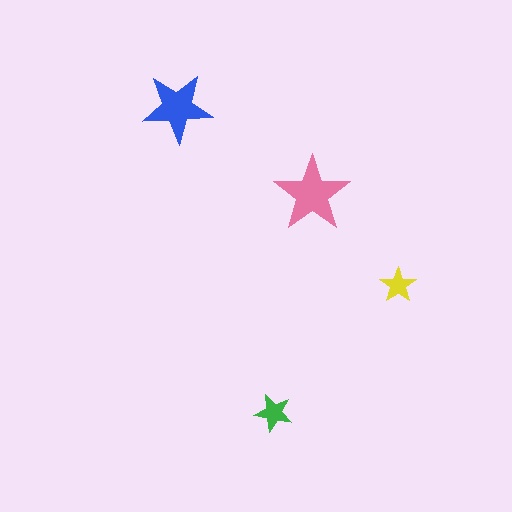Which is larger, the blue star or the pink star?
The pink one.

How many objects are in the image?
There are 4 objects in the image.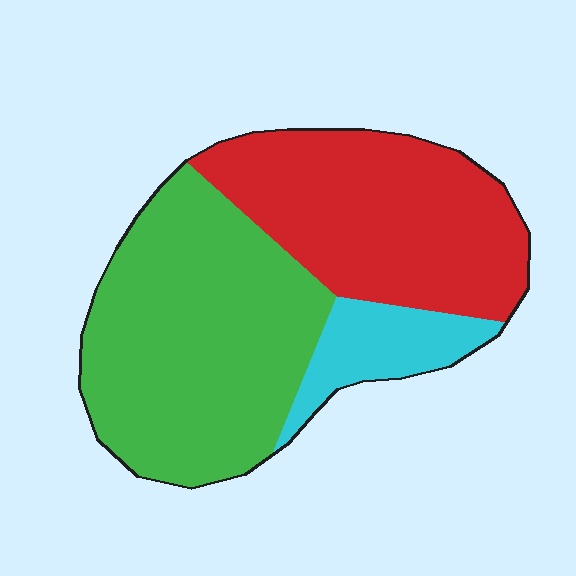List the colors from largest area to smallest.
From largest to smallest: green, red, cyan.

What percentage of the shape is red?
Red covers around 40% of the shape.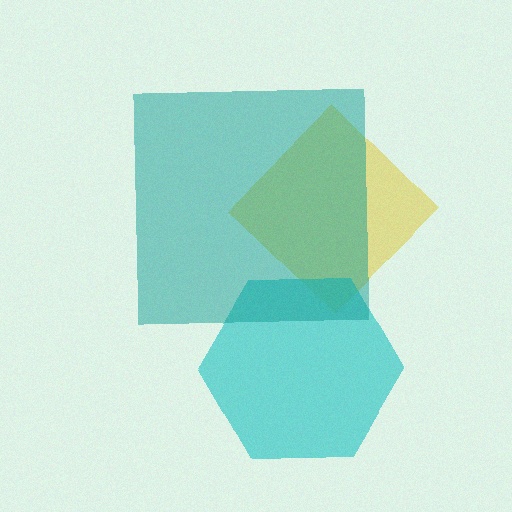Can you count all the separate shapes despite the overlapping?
Yes, there are 3 separate shapes.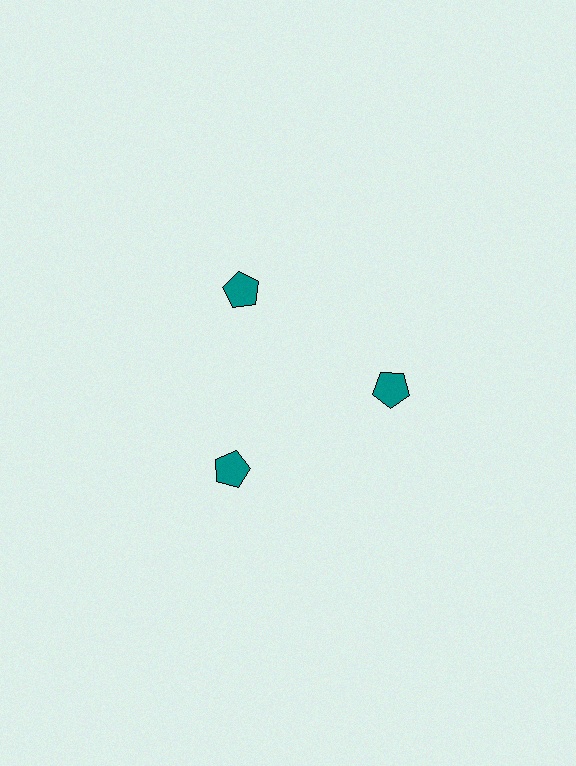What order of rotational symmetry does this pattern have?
This pattern has 3-fold rotational symmetry.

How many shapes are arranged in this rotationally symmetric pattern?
There are 3 shapes, arranged in 3 groups of 1.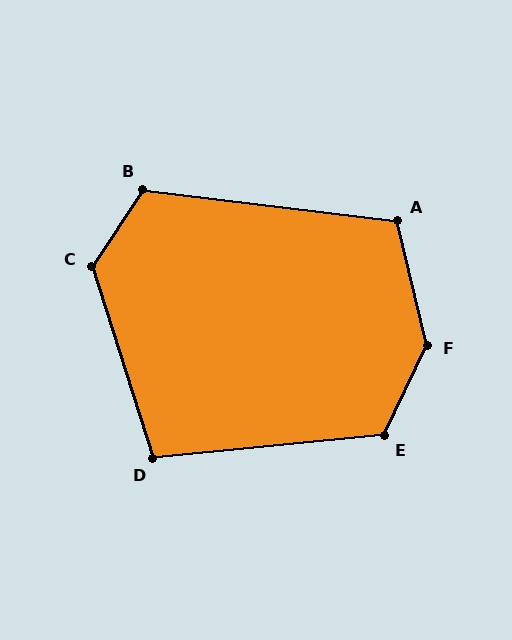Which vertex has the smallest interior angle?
D, at approximately 102 degrees.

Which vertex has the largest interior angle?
F, at approximately 142 degrees.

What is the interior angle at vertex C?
Approximately 129 degrees (obtuse).